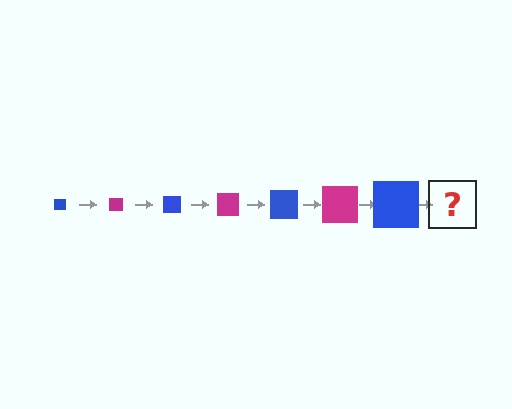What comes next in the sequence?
The next element should be a magenta square, larger than the previous one.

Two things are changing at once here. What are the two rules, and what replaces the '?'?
The two rules are that the square grows larger each step and the color cycles through blue and magenta. The '?' should be a magenta square, larger than the previous one.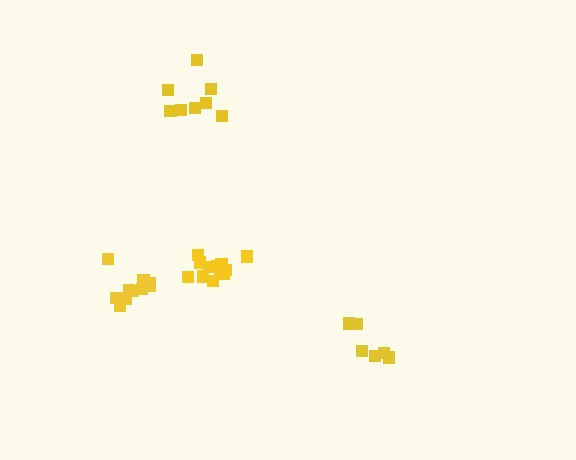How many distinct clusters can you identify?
There are 4 distinct clusters.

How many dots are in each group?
Group 1: 6 dots, Group 2: 10 dots, Group 3: 8 dots, Group 4: 12 dots (36 total).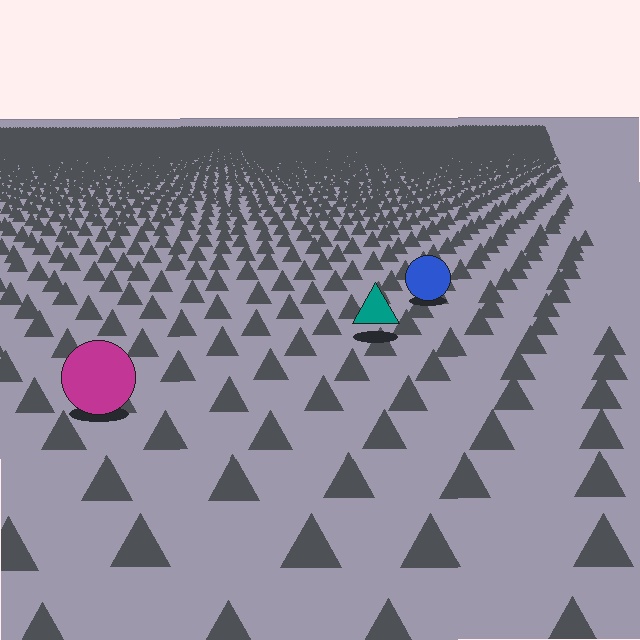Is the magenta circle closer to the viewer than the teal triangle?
Yes. The magenta circle is closer — you can tell from the texture gradient: the ground texture is coarser near it.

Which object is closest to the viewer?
The magenta circle is closest. The texture marks near it are larger and more spread out.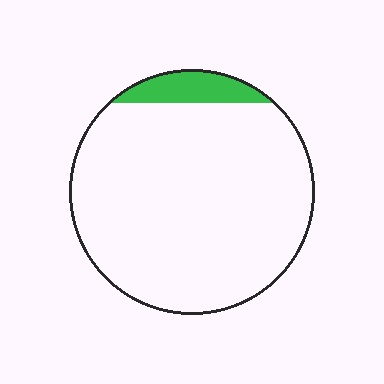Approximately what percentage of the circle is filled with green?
Approximately 10%.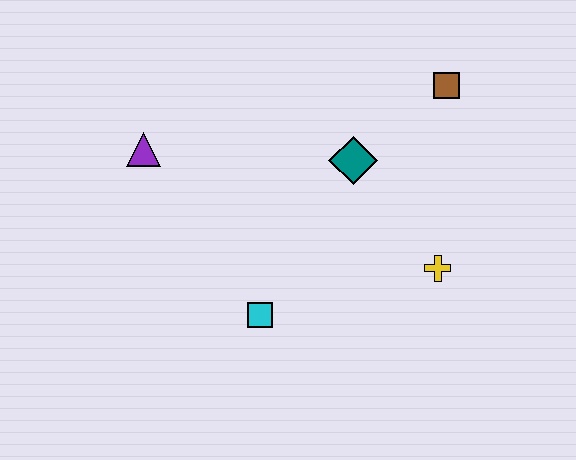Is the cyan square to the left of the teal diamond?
Yes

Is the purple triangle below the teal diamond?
No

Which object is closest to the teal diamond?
The brown square is closest to the teal diamond.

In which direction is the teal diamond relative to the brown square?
The teal diamond is to the left of the brown square.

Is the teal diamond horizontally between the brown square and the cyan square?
Yes